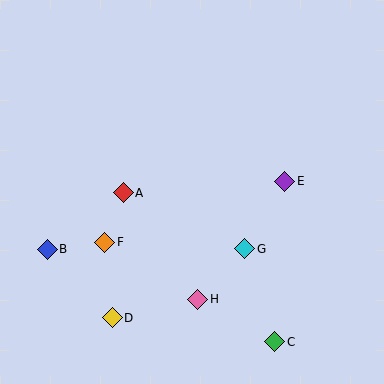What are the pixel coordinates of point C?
Point C is at (275, 342).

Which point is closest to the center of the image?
Point A at (123, 193) is closest to the center.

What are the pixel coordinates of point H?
Point H is at (198, 299).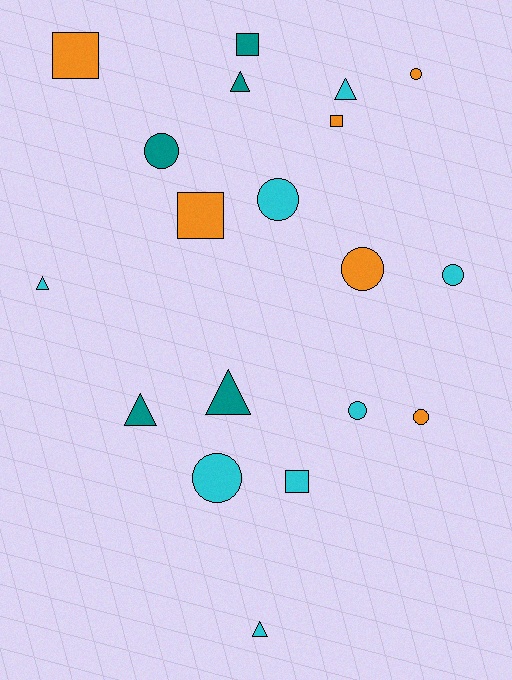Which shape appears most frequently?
Circle, with 8 objects.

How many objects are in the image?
There are 19 objects.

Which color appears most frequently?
Cyan, with 8 objects.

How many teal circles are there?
There is 1 teal circle.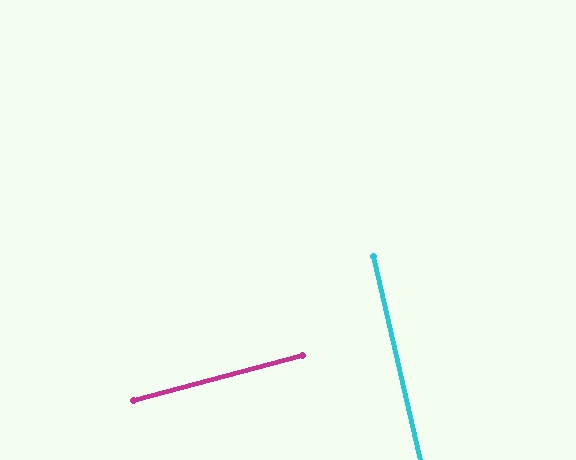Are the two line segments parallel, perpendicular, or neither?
Perpendicular — they meet at approximately 88°.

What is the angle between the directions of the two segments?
Approximately 88 degrees.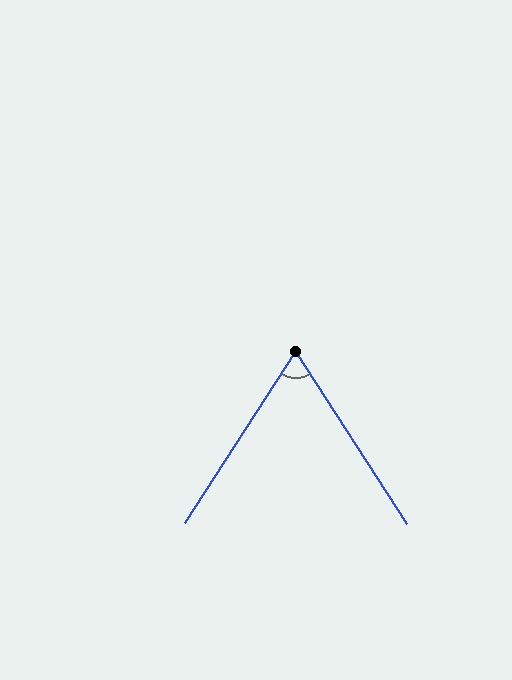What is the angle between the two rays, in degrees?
Approximately 66 degrees.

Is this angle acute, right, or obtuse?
It is acute.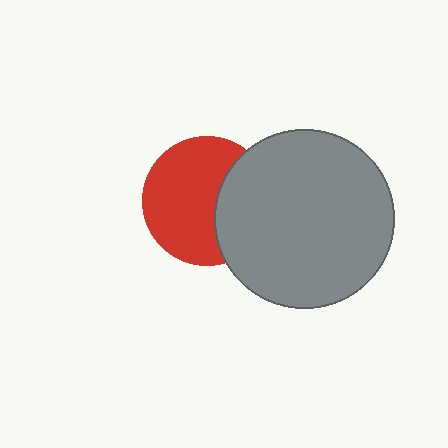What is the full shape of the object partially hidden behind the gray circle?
The partially hidden object is a red circle.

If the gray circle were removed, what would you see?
You would see the complete red circle.